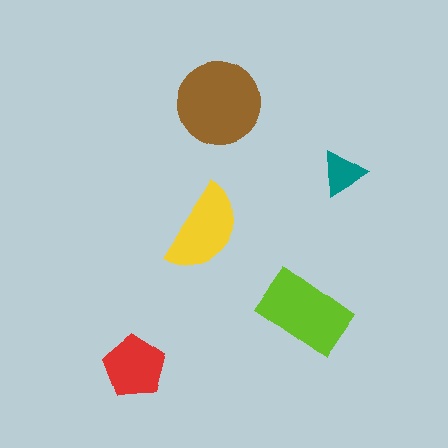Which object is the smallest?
The teal triangle.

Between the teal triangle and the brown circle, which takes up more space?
The brown circle.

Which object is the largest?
The brown circle.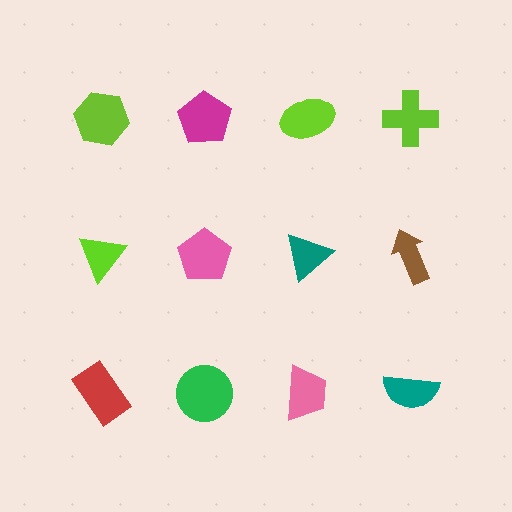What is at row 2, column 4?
A brown arrow.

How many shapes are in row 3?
4 shapes.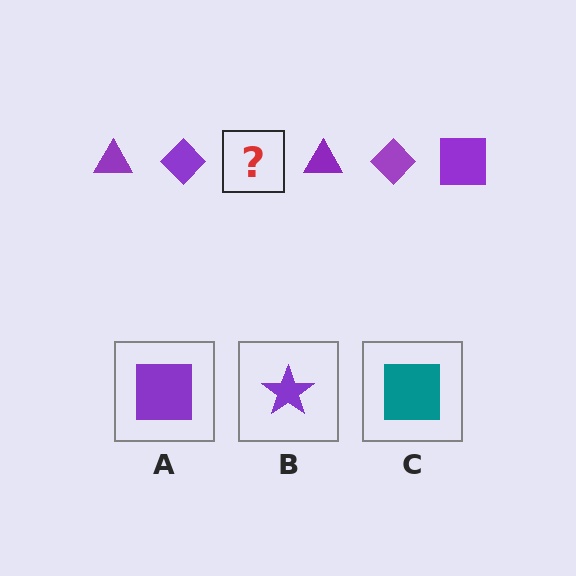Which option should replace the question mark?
Option A.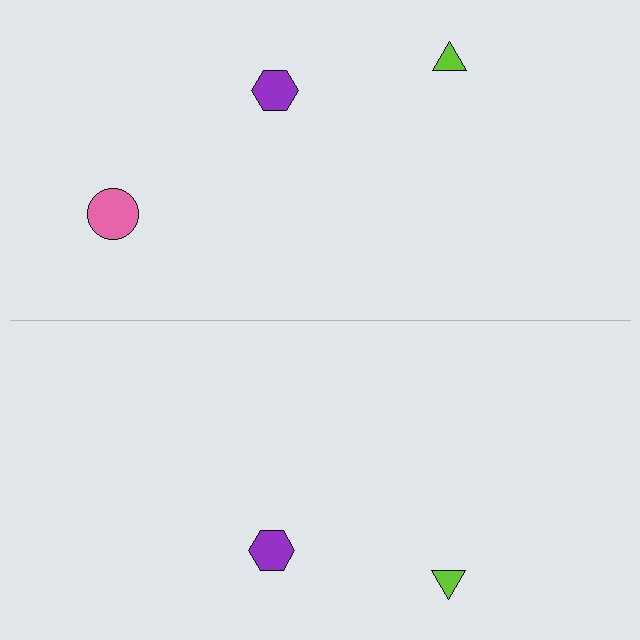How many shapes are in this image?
There are 5 shapes in this image.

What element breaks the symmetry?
A pink circle is missing from the bottom side.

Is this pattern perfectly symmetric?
No, the pattern is not perfectly symmetric. A pink circle is missing from the bottom side.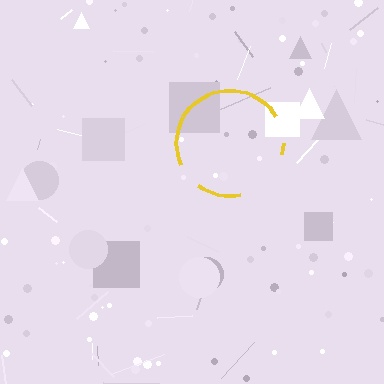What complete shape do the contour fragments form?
The contour fragments form a circle.